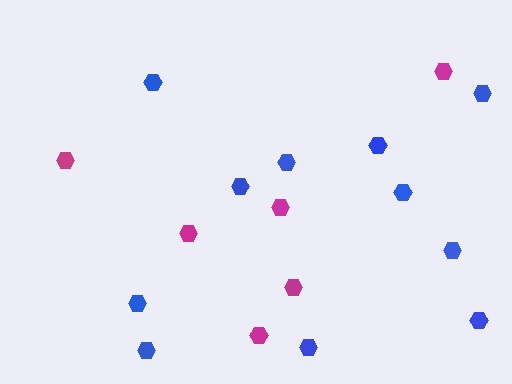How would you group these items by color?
There are 2 groups: one group of magenta hexagons (6) and one group of blue hexagons (11).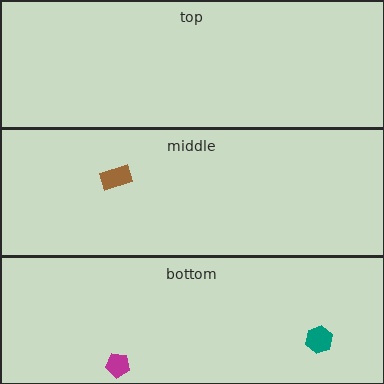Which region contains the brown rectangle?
The middle region.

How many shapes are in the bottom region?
2.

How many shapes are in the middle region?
1.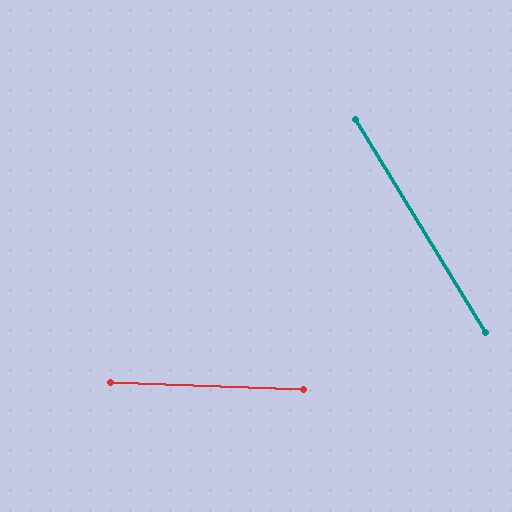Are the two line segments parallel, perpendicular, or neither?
Neither parallel nor perpendicular — they differ by about 57°.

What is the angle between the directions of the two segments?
Approximately 57 degrees.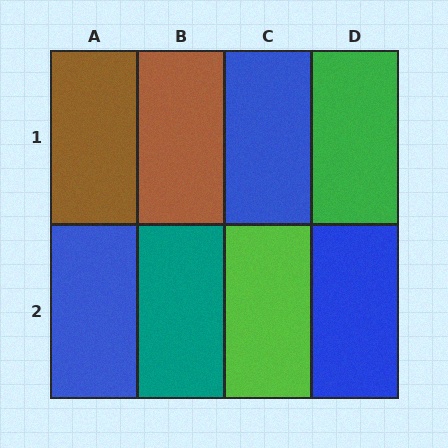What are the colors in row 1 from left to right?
Brown, brown, blue, green.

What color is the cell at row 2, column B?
Teal.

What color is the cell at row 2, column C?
Lime.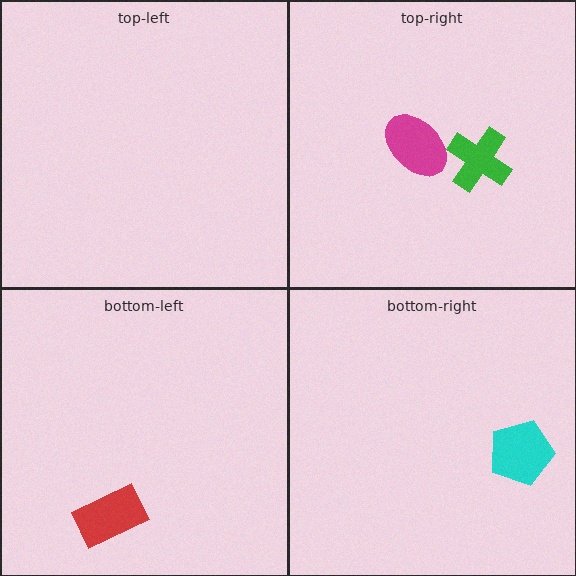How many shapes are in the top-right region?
2.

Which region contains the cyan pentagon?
The bottom-right region.